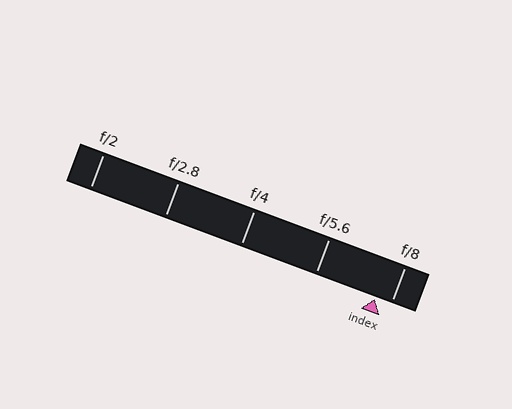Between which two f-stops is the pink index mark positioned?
The index mark is between f/5.6 and f/8.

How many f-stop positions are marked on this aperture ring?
There are 5 f-stop positions marked.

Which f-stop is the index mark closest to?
The index mark is closest to f/8.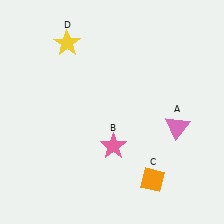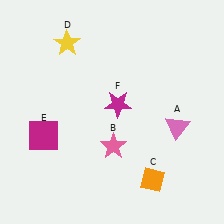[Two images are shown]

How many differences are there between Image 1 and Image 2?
There are 2 differences between the two images.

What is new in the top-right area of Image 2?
A magenta star (F) was added in the top-right area of Image 2.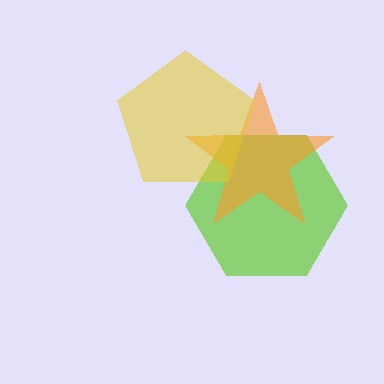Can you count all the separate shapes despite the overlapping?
Yes, there are 3 separate shapes.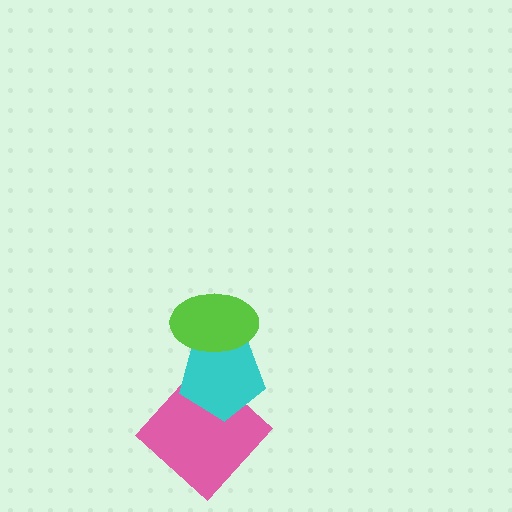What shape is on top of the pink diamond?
The cyan pentagon is on top of the pink diamond.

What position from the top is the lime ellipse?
The lime ellipse is 1st from the top.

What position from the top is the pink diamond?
The pink diamond is 3rd from the top.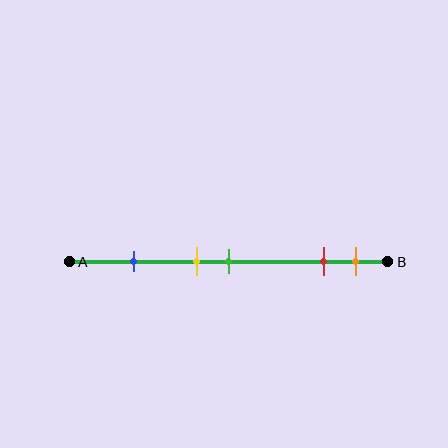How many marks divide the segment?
There are 5 marks dividing the segment.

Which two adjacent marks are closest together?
The yellow and green marks are the closest adjacent pair.